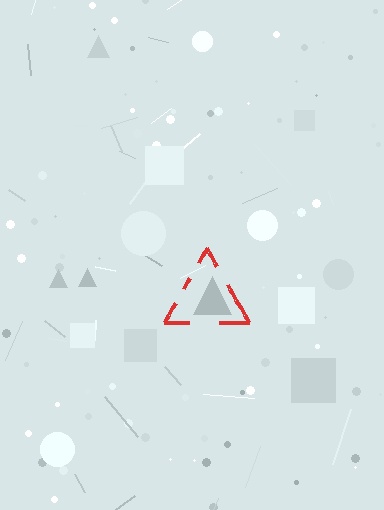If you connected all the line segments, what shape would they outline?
They would outline a triangle.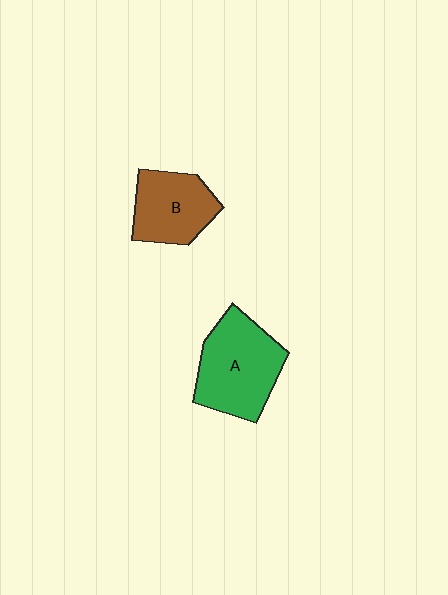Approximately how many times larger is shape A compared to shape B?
Approximately 1.3 times.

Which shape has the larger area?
Shape A (green).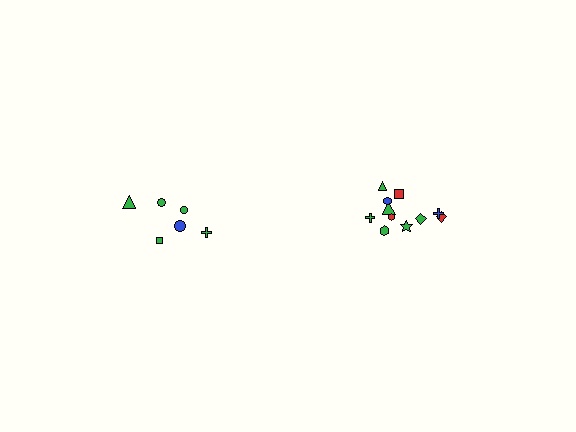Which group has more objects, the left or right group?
The right group.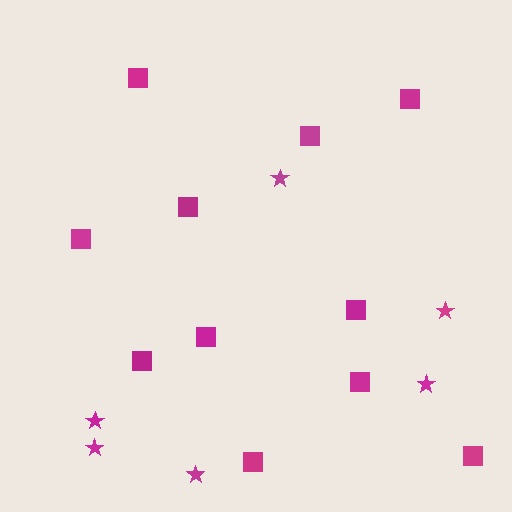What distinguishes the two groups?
There are 2 groups: one group of stars (6) and one group of squares (11).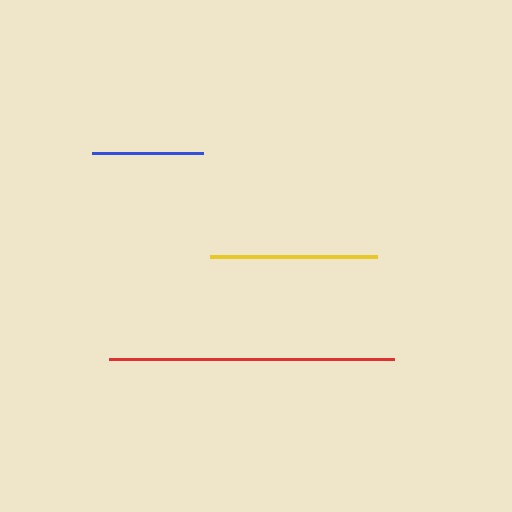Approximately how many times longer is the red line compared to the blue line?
The red line is approximately 2.6 times the length of the blue line.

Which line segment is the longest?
The red line is the longest at approximately 285 pixels.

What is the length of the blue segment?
The blue segment is approximately 111 pixels long.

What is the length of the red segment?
The red segment is approximately 285 pixels long.